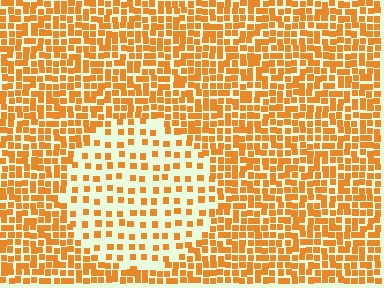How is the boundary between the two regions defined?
The boundary is defined by a change in element density (approximately 2.4x ratio). All elements are the same color, size, and shape.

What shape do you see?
I see a circle.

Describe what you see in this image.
The image contains small orange elements arranged at two different densities. A circle-shaped region is visible where the elements are less densely packed than the surrounding area.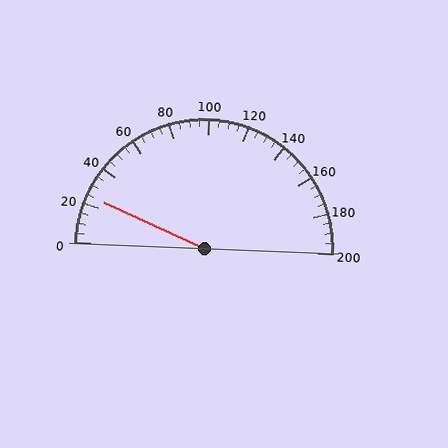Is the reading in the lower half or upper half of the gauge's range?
The reading is in the lower half of the range (0 to 200).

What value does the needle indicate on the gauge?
The needle indicates approximately 25.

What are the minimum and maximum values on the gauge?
The gauge ranges from 0 to 200.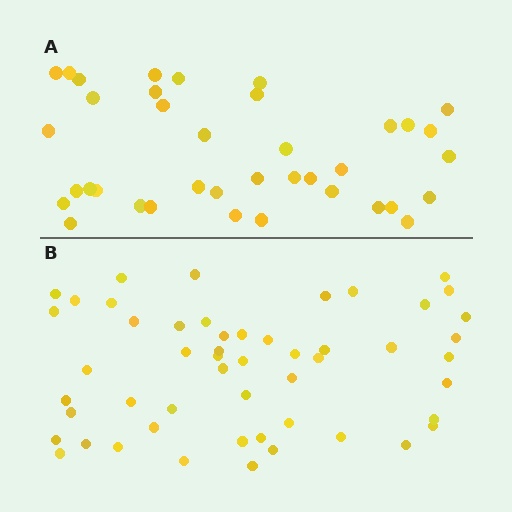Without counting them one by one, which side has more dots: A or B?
Region B (the bottom region) has more dots.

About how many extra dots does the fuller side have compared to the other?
Region B has approximately 15 more dots than region A.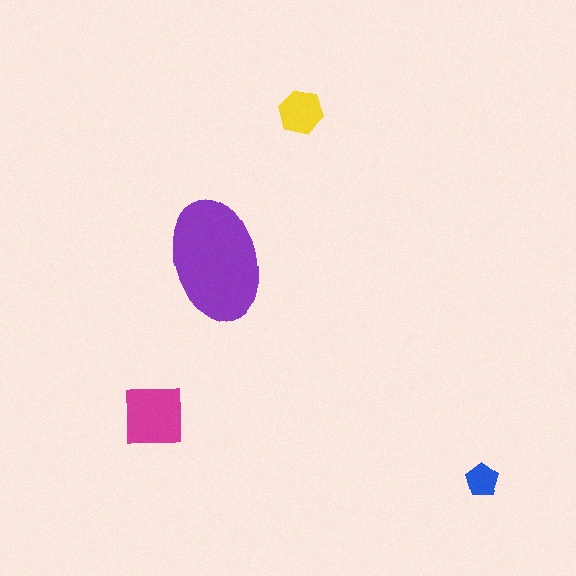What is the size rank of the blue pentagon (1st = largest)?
4th.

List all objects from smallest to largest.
The blue pentagon, the yellow hexagon, the magenta square, the purple ellipse.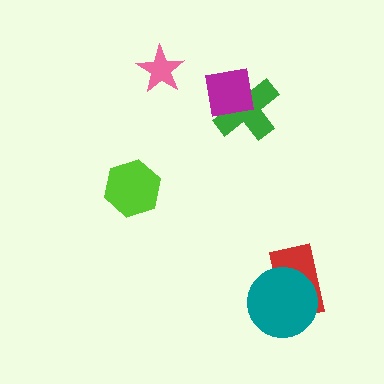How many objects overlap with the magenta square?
1 object overlaps with the magenta square.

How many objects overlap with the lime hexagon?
0 objects overlap with the lime hexagon.